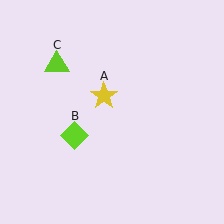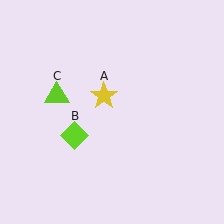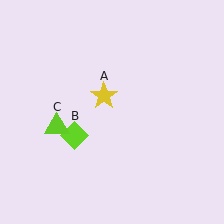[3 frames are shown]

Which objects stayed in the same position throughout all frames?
Yellow star (object A) and lime diamond (object B) remained stationary.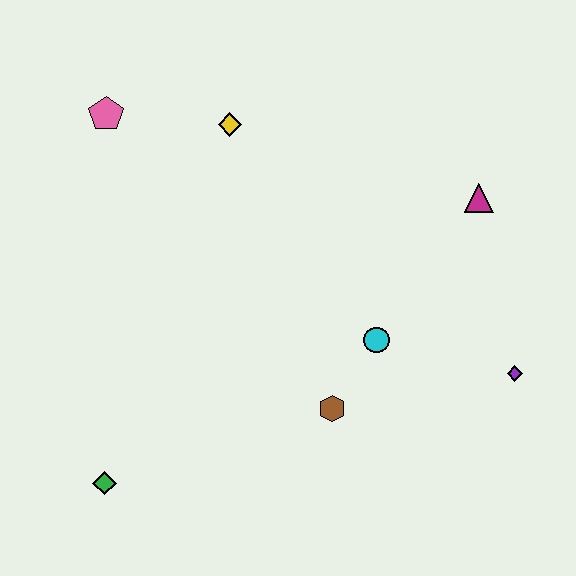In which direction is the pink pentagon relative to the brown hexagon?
The pink pentagon is above the brown hexagon.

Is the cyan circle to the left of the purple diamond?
Yes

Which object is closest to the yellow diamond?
The pink pentagon is closest to the yellow diamond.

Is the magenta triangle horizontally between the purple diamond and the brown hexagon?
Yes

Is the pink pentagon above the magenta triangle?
Yes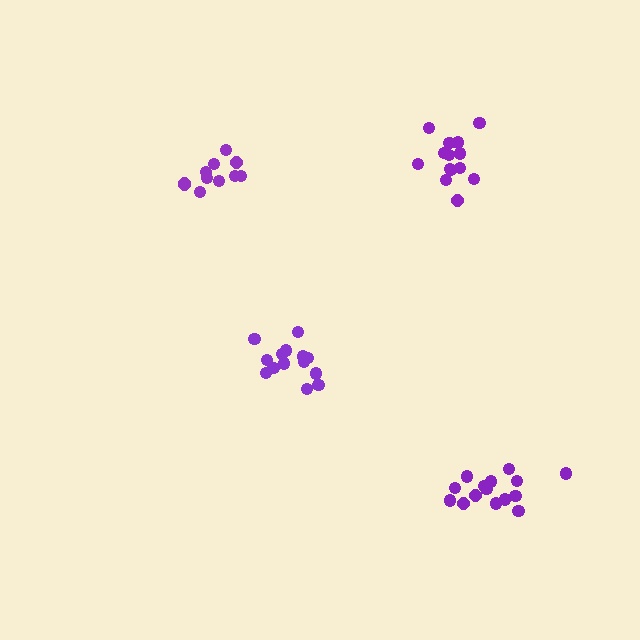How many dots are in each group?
Group 1: 14 dots, Group 2: 14 dots, Group 3: 11 dots, Group 4: 15 dots (54 total).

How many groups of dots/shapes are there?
There are 4 groups.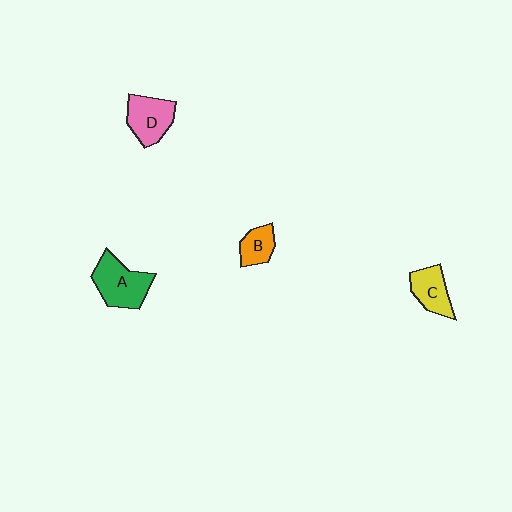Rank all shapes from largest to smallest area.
From largest to smallest: A (green), D (pink), C (yellow), B (orange).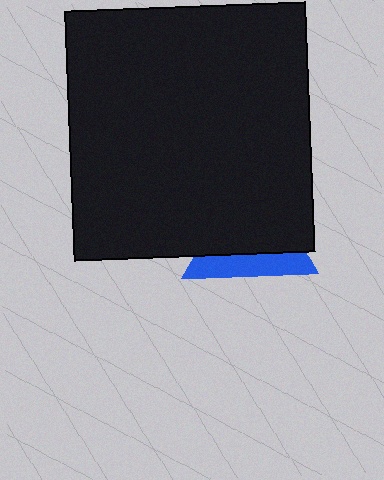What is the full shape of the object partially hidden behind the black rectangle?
The partially hidden object is a blue triangle.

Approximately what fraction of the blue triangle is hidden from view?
Roughly 67% of the blue triangle is hidden behind the black rectangle.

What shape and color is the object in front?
The object in front is a black rectangle.